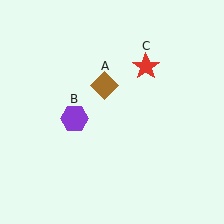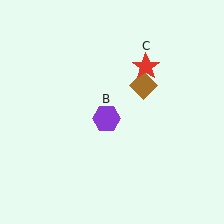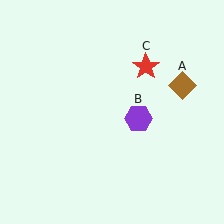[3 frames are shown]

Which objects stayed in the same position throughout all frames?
Red star (object C) remained stationary.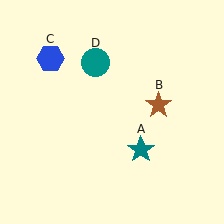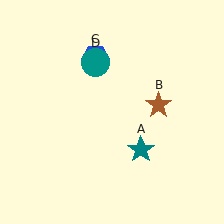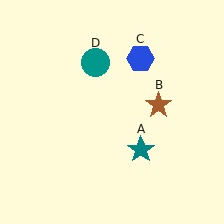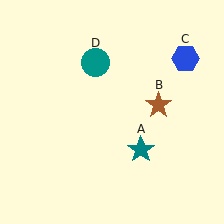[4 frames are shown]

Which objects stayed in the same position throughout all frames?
Teal star (object A) and brown star (object B) and teal circle (object D) remained stationary.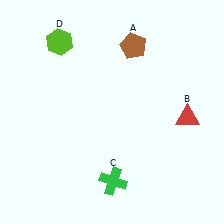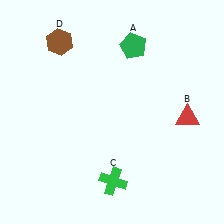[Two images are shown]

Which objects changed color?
A changed from brown to green. D changed from lime to brown.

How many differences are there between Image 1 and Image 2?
There are 2 differences between the two images.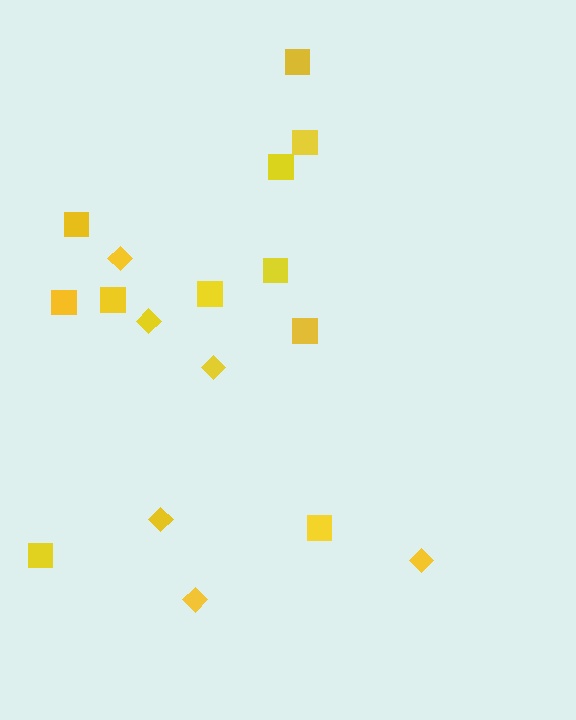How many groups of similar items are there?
There are 2 groups: one group of squares (11) and one group of diamonds (6).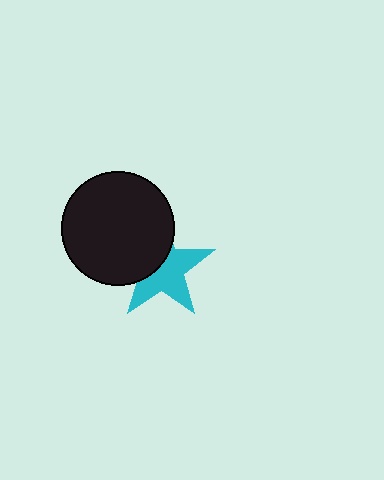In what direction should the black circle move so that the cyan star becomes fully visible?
The black circle should move toward the upper-left. That is the shortest direction to clear the overlap and leave the cyan star fully visible.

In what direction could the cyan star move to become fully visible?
The cyan star could move toward the lower-right. That would shift it out from behind the black circle entirely.